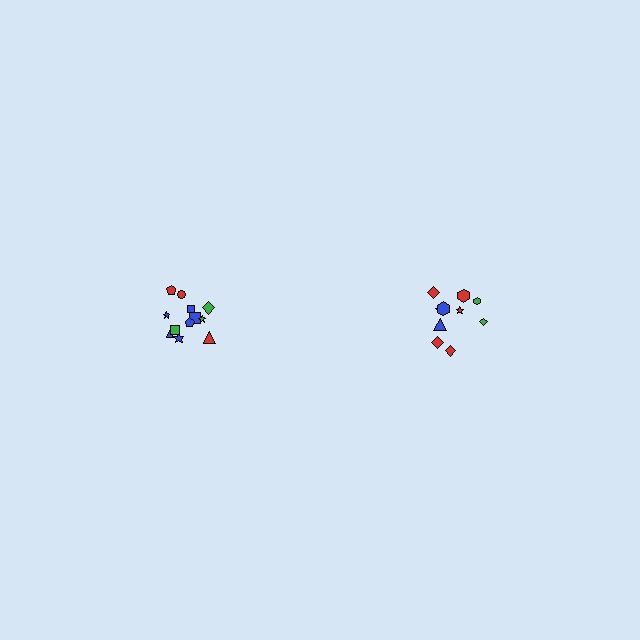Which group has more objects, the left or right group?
The left group.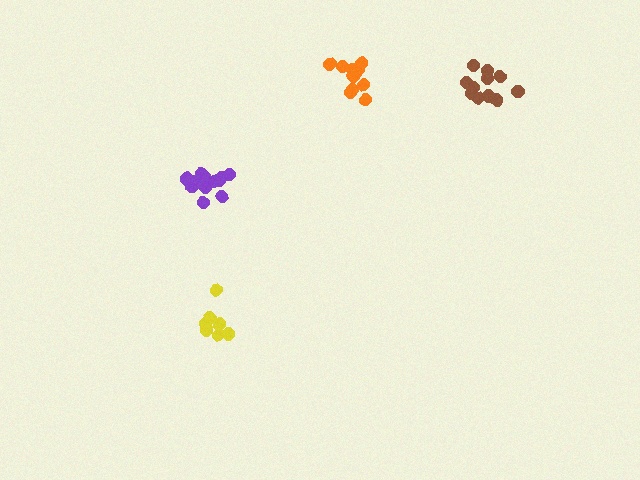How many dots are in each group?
Group 1: 11 dots, Group 2: 8 dots, Group 3: 13 dots, Group 4: 10 dots (42 total).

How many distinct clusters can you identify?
There are 4 distinct clusters.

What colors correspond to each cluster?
The clusters are colored: brown, yellow, purple, orange.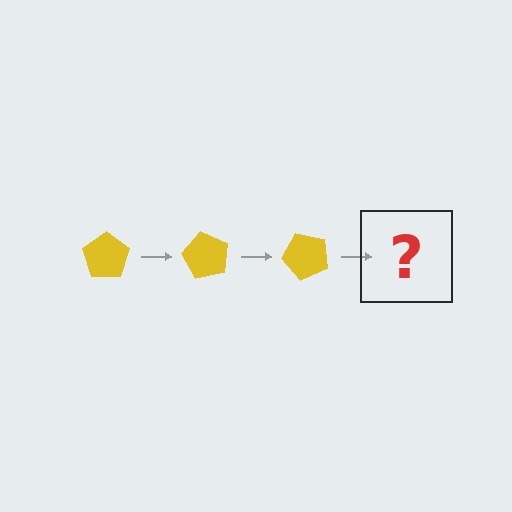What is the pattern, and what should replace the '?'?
The pattern is that the pentagon rotates 60 degrees each step. The '?' should be a yellow pentagon rotated 180 degrees.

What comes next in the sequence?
The next element should be a yellow pentagon rotated 180 degrees.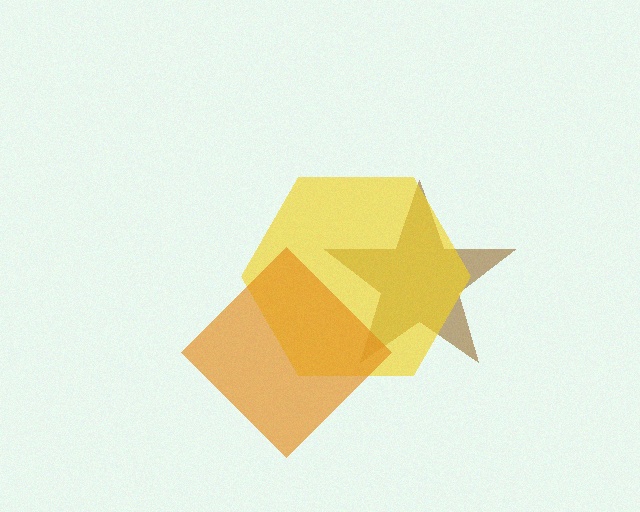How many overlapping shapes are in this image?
There are 3 overlapping shapes in the image.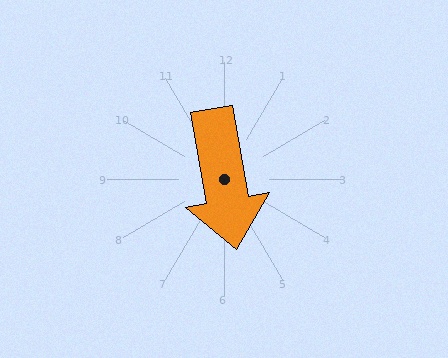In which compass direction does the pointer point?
South.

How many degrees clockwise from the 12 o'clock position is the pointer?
Approximately 170 degrees.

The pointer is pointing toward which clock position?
Roughly 6 o'clock.